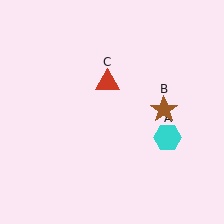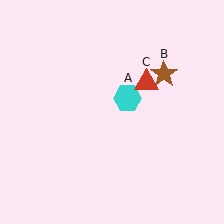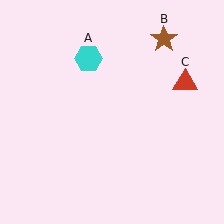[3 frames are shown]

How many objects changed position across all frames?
3 objects changed position: cyan hexagon (object A), brown star (object B), red triangle (object C).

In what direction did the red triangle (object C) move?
The red triangle (object C) moved right.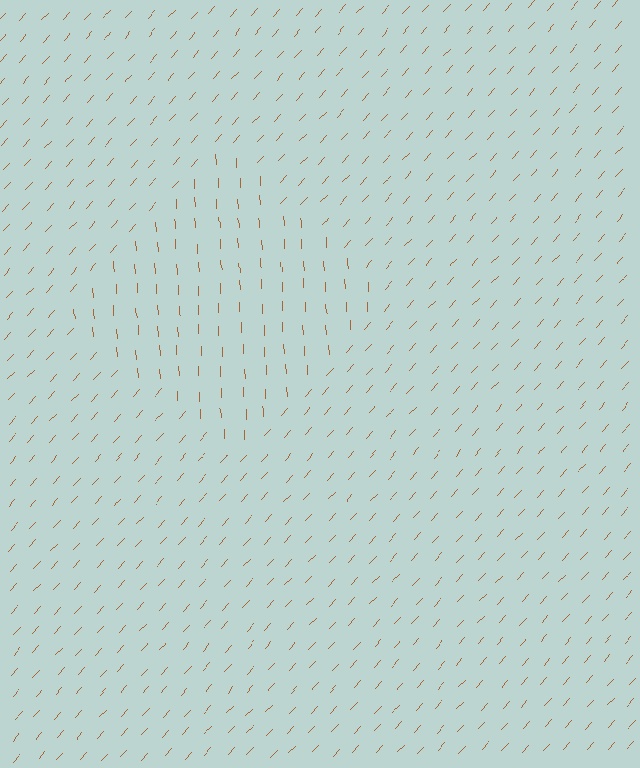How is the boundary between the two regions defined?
The boundary is defined purely by a change in line orientation (approximately 45 degrees difference). All lines are the same color and thickness.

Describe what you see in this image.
The image is filled with small brown line segments. A diamond region in the image has lines oriented differently from the surrounding lines, creating a visible texture boundary.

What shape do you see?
I see a diamond.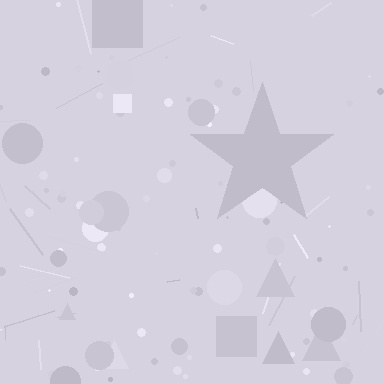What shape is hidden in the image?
A star is hidden in the image.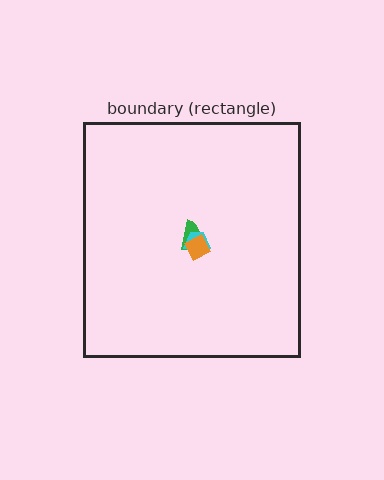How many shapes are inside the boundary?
3 inside, 0 outside.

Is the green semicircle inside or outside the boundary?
Inside.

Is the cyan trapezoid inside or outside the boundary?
Inside.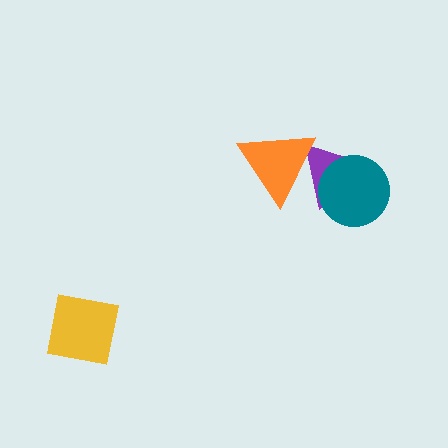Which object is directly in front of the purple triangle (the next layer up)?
The teal circle is directly in front of the purple triangle.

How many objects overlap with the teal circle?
1 object overlaps with the teal circle.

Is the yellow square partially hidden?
No, no other shape covers it.